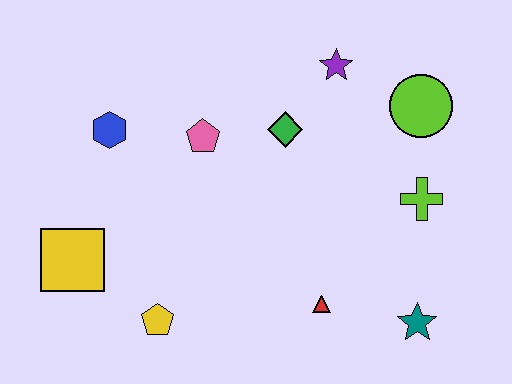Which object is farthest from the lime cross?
The yellow square is farthest from the lime cross.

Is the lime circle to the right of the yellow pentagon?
Yes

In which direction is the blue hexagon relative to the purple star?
The blue hexagon is to the left of the purple star.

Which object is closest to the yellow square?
The yellow pentagon is closest to the yellow square.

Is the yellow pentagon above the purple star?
No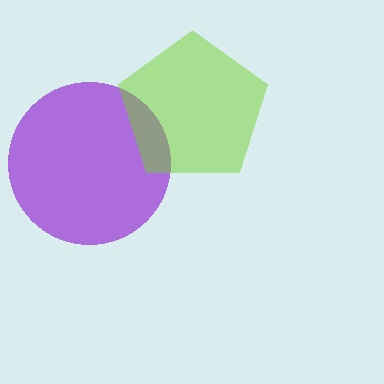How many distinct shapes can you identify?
There are 2 distinct shapes: a purple circle, a lime pentagon.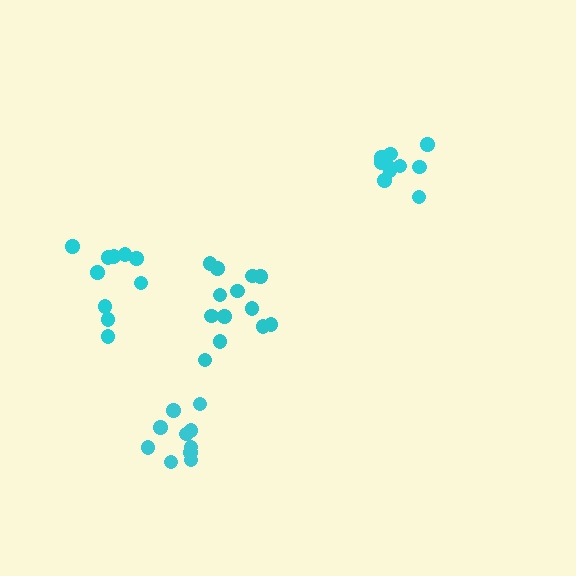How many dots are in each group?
Group 1: 13 dots, Group 2: 10 dots, Group 3: 10 dots, Group 4: 10 dots (43 total).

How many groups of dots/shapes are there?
There are 4 groups.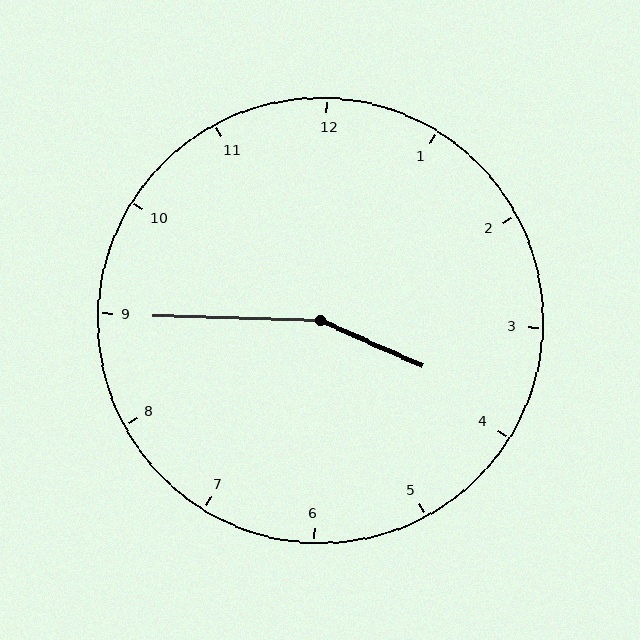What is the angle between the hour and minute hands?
Approximately 158 degrees.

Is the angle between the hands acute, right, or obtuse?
It is obtuse.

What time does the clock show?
3:45.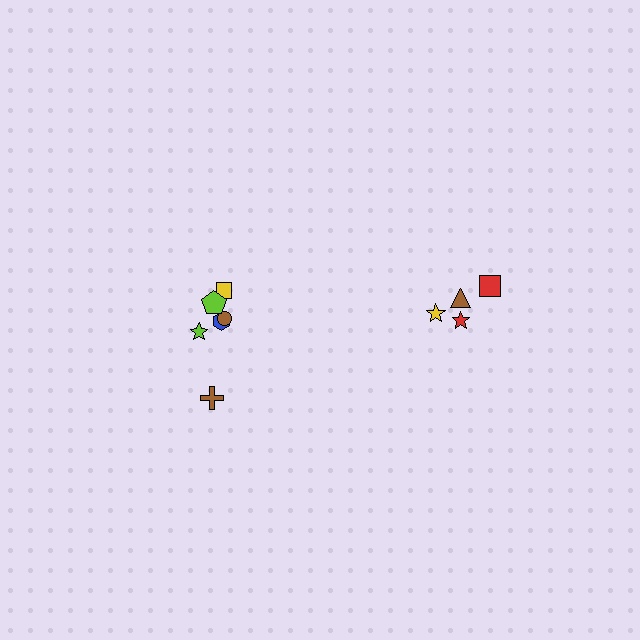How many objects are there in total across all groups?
There are 10 objects.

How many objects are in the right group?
There are 4 objects.